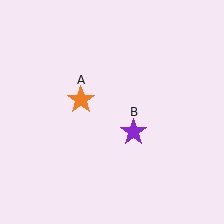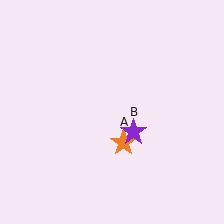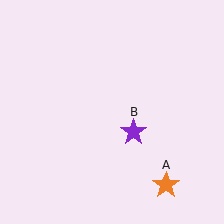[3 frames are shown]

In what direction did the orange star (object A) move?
The orange star (object A) moved down and to the right.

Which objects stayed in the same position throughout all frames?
Purple star (object B) remained stationary.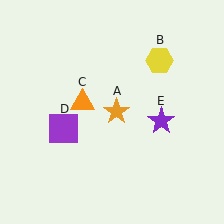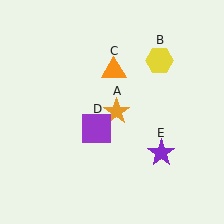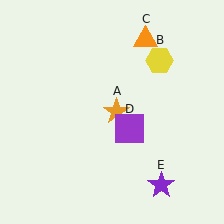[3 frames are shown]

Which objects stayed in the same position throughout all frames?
Orange star (object A) and yellow hexagon (object B) remained stationary.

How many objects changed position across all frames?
3 objects changed position: orange triangle (object C), purple square (object D), purple star (object E).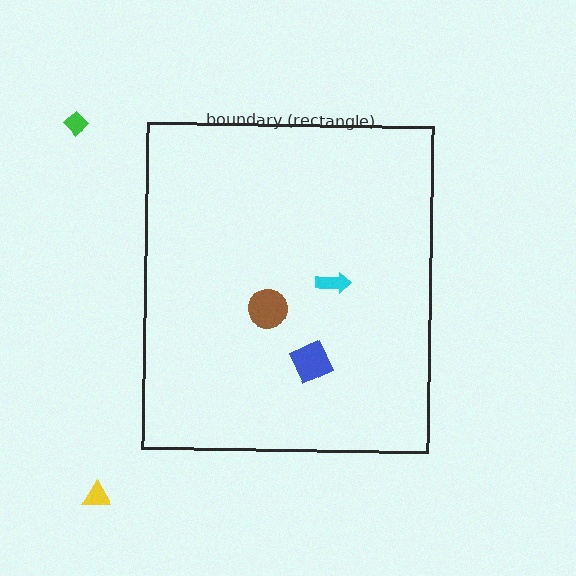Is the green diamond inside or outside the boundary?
Outside.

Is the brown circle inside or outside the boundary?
Inside.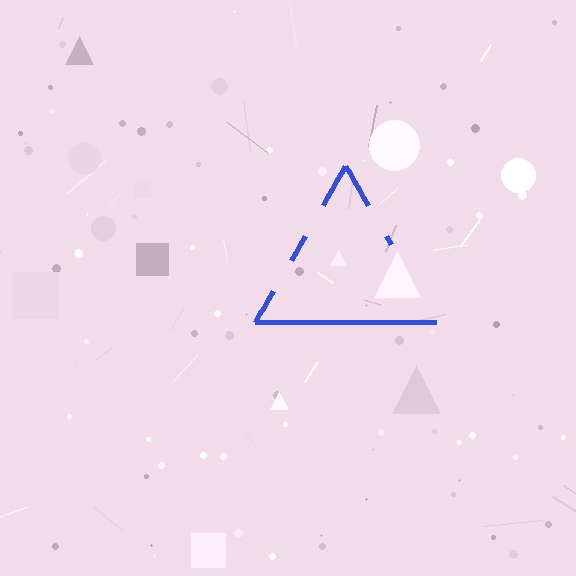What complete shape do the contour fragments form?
The contour fragments form a triangle.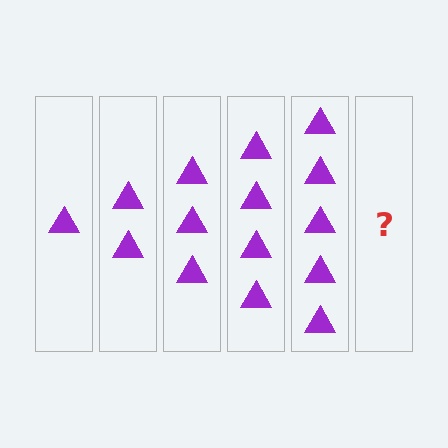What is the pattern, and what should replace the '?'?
The pattern is that each step adds one more triangle. The '?' should be 6 triangles.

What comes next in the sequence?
The next element should be 6 triangles.